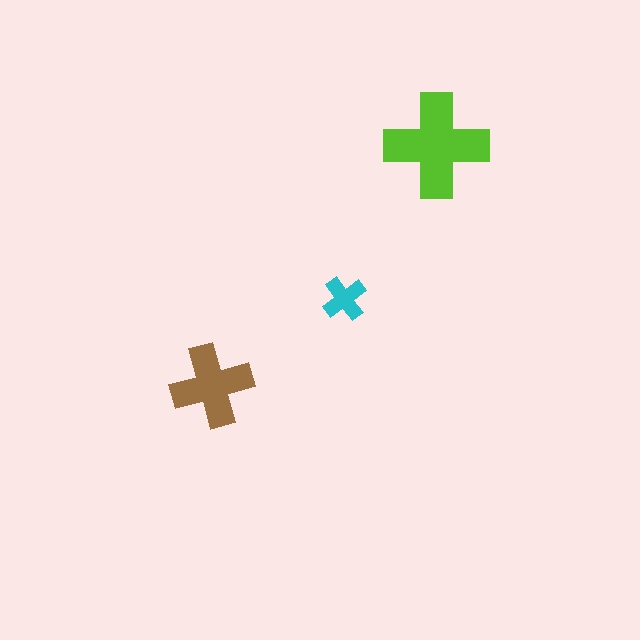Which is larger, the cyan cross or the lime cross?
The lime one.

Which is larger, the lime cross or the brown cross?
The lime one.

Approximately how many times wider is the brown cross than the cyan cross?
About 2 times wider.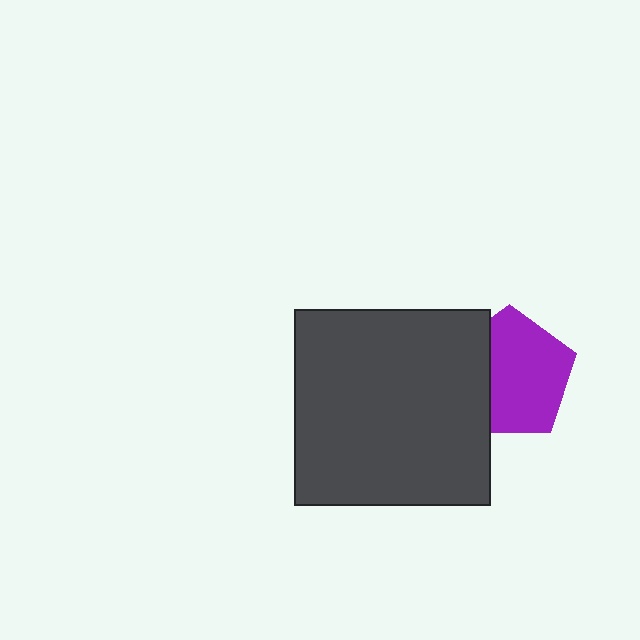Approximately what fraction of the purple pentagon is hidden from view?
Roughly 32% of the purple pentagon is hidden behind the dark gray square.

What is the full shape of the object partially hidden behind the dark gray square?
The partially hidden object is a purple pentagon.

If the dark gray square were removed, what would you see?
You would see the complete purple pentagon.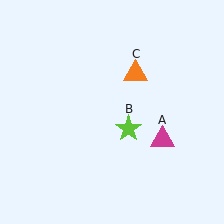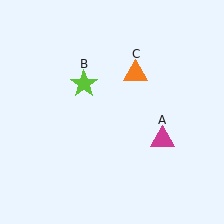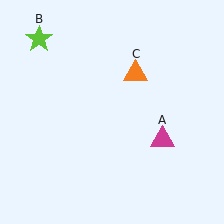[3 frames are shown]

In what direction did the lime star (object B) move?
The lime star (object B) moved up and to the left.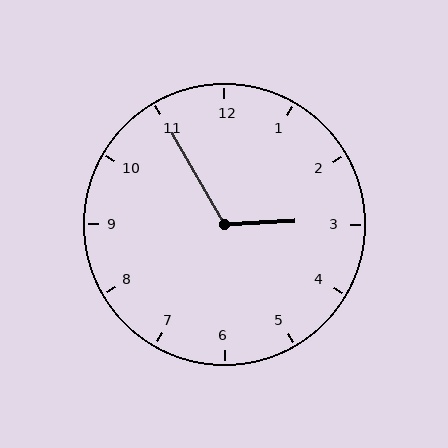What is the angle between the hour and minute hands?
Approximately 118 degrees.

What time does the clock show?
2:55.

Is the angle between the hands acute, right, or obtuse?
It is obtuse.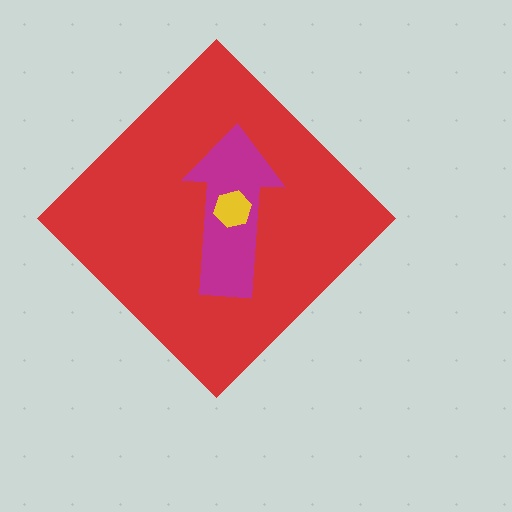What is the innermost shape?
The yellow hexagon.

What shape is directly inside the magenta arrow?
The yellow hexagon.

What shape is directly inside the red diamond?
The magenta arrow.